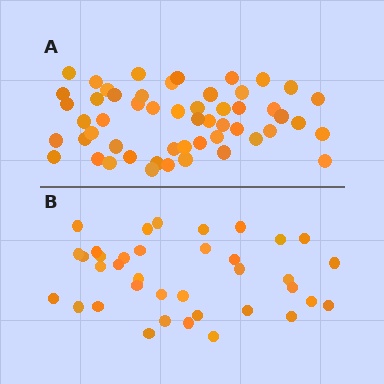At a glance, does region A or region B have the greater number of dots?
Region A (the top region) has more dots.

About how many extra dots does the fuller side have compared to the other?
Region A has approximately 15 more dots than region B.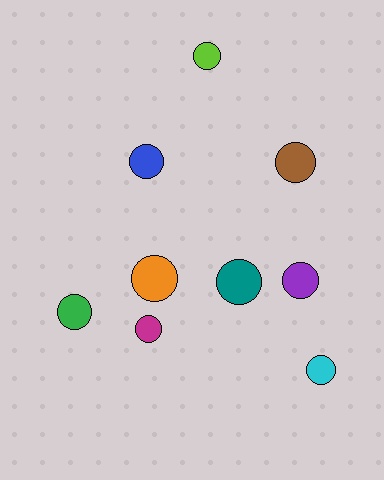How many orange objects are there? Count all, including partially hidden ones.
There is 1 orange object.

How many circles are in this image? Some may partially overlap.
There are 9 circles.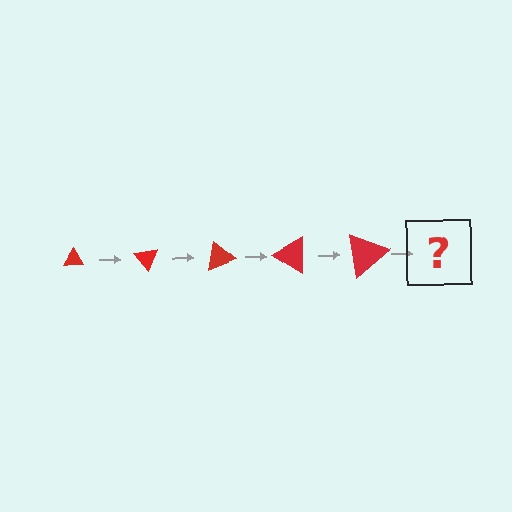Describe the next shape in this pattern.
It should be a triangle, larger than the previous one and rotated 250 degrees from the start.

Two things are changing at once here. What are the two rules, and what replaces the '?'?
The two rules are that the triangle grows larger each step and it rotates 50 degrees each step. The '?' should be a triangle, larger than the previous one and rotated 250 degrees from the start.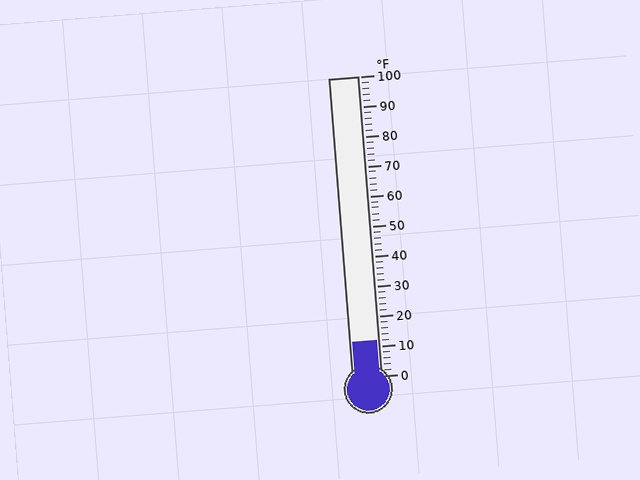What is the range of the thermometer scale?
The thermometer scale ranges from 0°F to 100°F.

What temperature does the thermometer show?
The thermometer shows approximately 12°F.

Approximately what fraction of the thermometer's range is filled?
The thermometer is filled to approximately 10% of its range.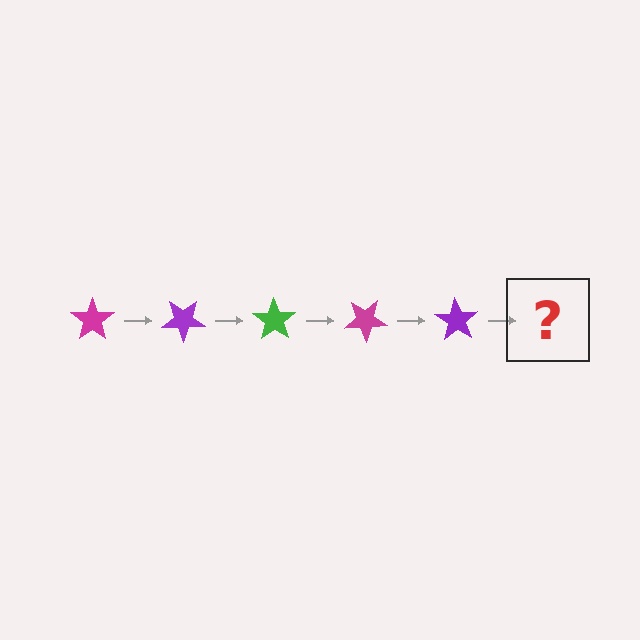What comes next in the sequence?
The next element should be a green star, rotated 175 degrees from the start.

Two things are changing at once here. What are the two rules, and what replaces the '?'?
The two rules are that it rotates 35 degrees each step and the color cycles through magenta, purple, and green. The '?' should be a green star, rotated 175 degrees from the start.